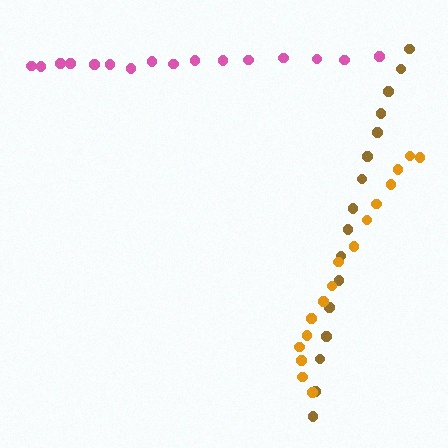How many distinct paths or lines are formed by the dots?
There are 3 distinct paths.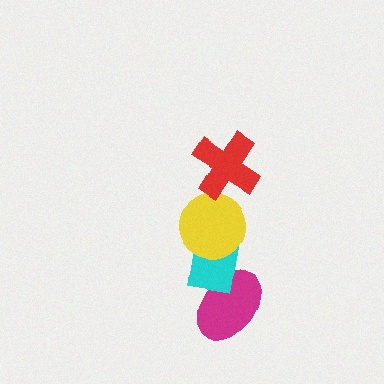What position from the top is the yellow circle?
The yellow circle is 2nd from the top.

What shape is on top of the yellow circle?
The red cross is on top of the yellow circle.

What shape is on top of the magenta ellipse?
The cyan rectangle is on top of the magenta ellipse.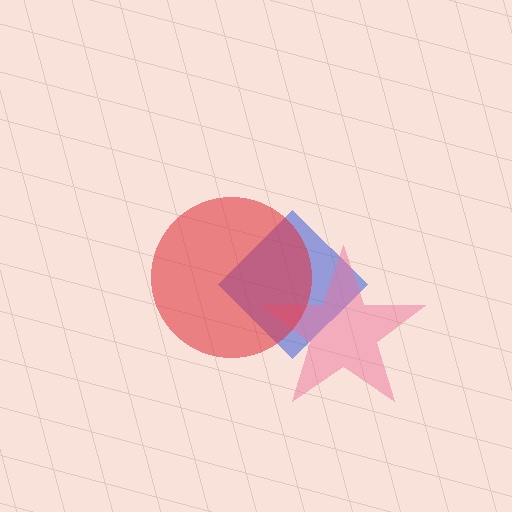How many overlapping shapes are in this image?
There are 3 overlapping shapes in the image.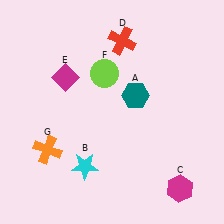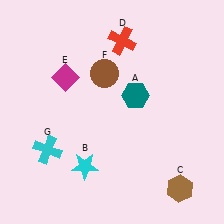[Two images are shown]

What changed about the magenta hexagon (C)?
In Image 1, C is magenta. In Image 2, it changed to brown.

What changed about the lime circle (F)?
In Image 1, F is lime. In Image 2, it changed to brown.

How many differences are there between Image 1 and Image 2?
There are 3 differences between the two images.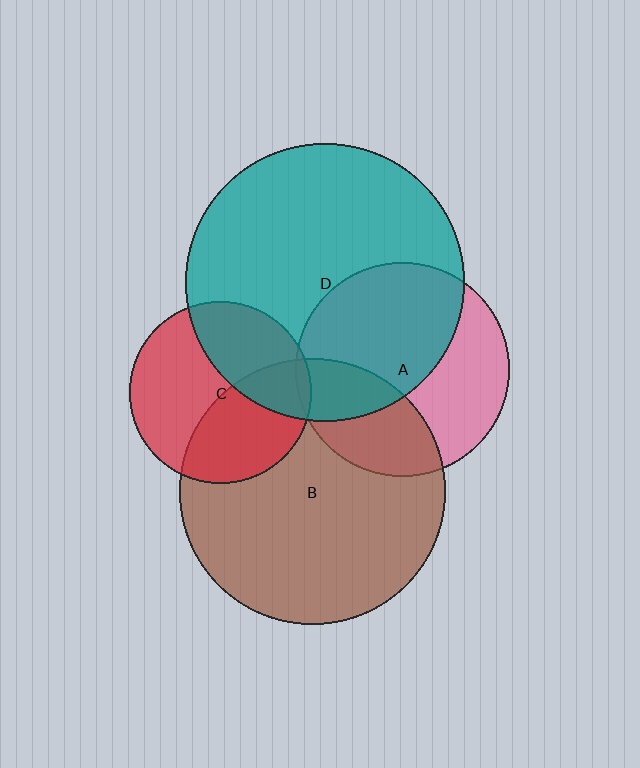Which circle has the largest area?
Circle D (teal).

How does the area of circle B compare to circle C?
Approximately 2.1 times.